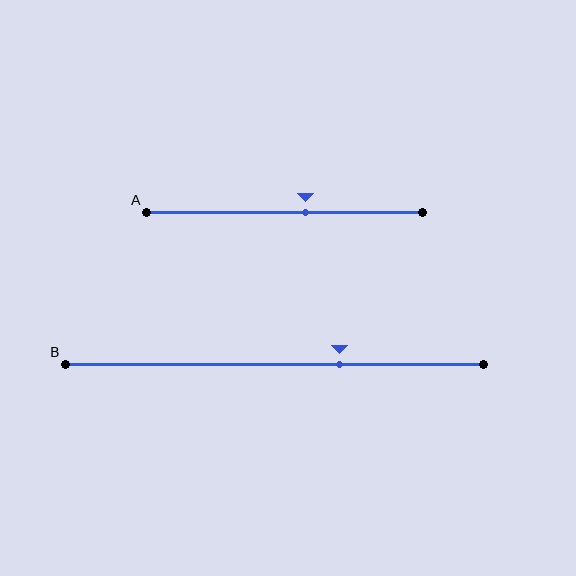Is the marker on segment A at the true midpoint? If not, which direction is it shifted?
No, the marker on segment A is shifted to the right by about 7% of the segment length.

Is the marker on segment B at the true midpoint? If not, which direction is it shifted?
No, the marker on segment B is shifted to the right by about 15% of the segment length.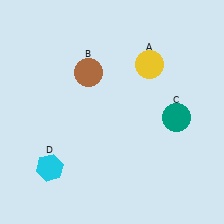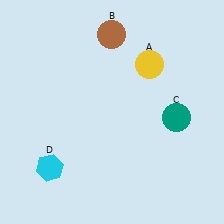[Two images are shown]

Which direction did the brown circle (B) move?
The brown circle (B) moved up.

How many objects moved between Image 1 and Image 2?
1 object moved between the two images.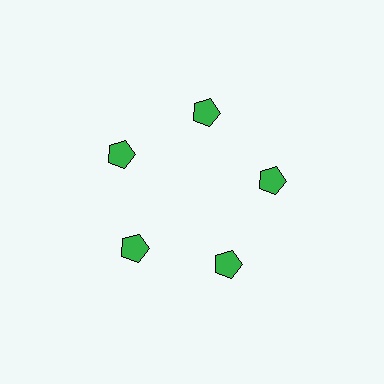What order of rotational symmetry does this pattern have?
This pattern has 5-fold rotational symmetry.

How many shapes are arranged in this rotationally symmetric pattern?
There are 5 shapes, arranged in 5 groups of 1.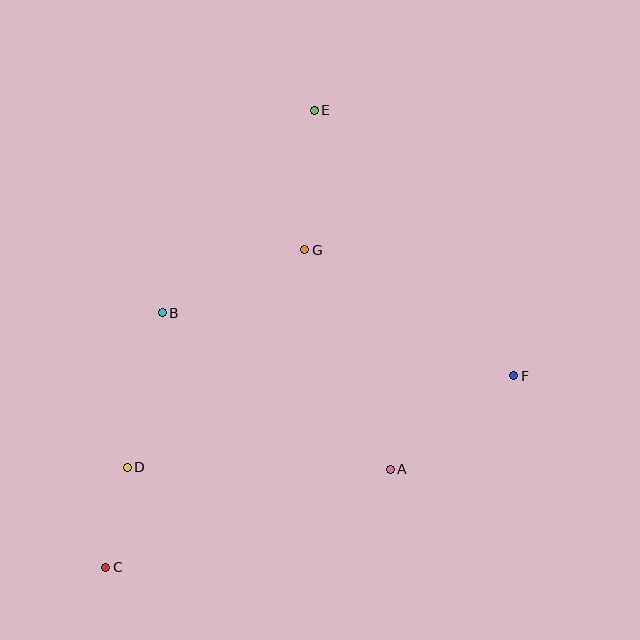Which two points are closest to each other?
Points C and D are closest to each other.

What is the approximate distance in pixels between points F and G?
The distance between F and G is approximately 244 pixels.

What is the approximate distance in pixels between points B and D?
The distance between B and D is approximately 158 pixels.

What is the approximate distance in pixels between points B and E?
The distance between B and E is approximately 254 pixels.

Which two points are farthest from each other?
Points C and E are farthest from each other.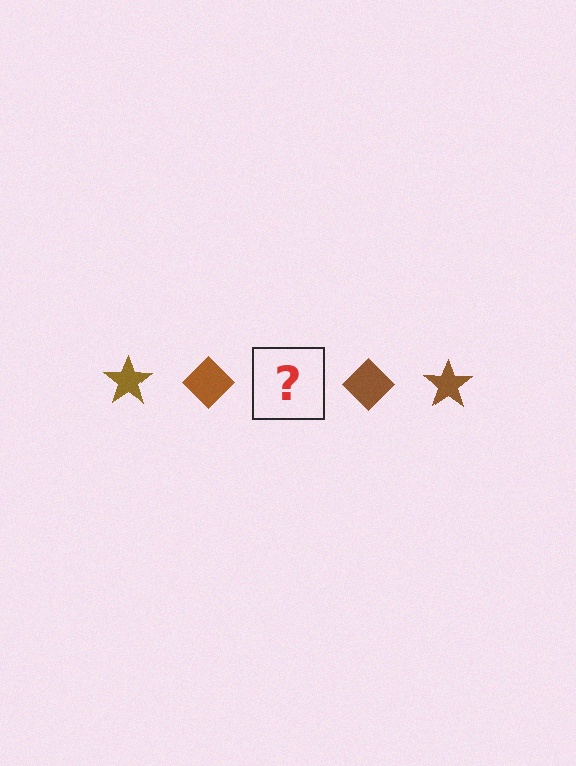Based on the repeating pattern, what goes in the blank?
The blank should be a brown star.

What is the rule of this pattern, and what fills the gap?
The rule is that the pattern cycles through star, diamond shapes in brown. The gap should be filled with a brown star.